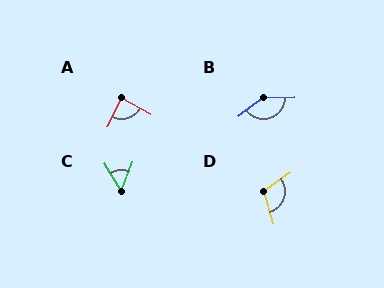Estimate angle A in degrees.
Approximately 87 degrees.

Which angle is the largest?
B, at approximately 143 degrees.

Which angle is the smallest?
C, at approximately 51 degrees.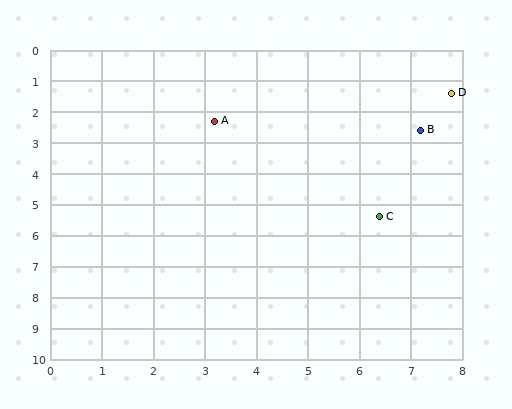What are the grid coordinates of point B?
Point B is at approximately (7.2, 2.6).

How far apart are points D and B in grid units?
Points D and B are about 1.3 grid units apart.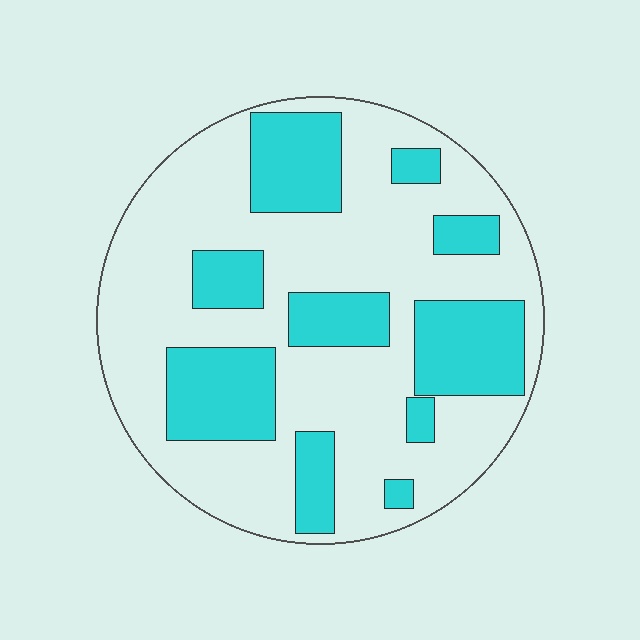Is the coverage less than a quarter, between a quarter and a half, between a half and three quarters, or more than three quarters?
Between a quarter and a half.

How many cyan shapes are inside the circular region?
10.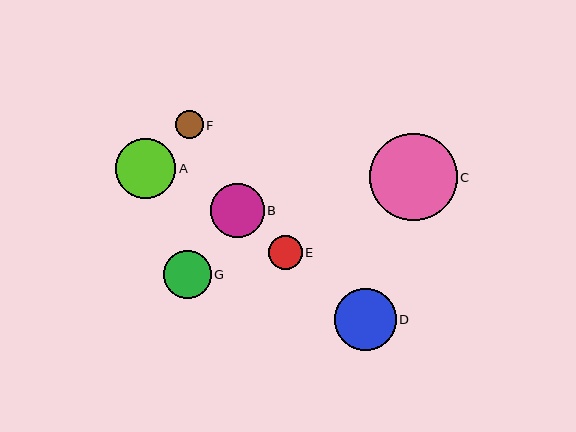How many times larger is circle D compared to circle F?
Circle D is approximately 2.2 times the size of circle F.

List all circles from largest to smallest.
From largest to smallest: C, D, A, B, G, E, F.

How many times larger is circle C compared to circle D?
Circle C is approximately 1.4 times the size of circle D.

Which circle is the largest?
Circle C is the largest with a size of approximately 88 pixels.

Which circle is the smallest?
Circle F is the smallest with a size of approximately 28 pixels.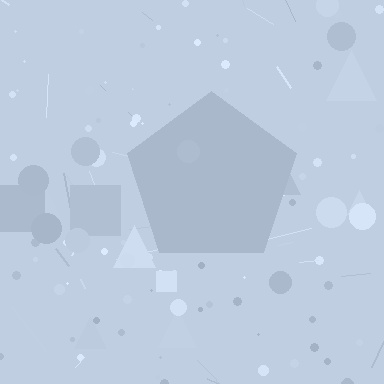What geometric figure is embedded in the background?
A pentagon is embedded in the background.